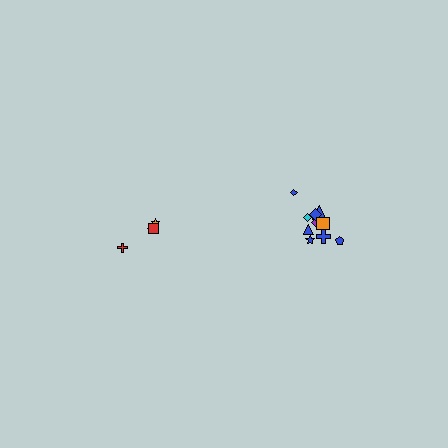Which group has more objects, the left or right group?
The right group.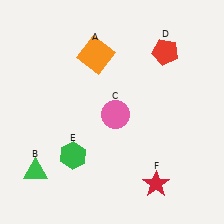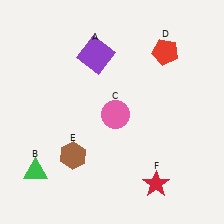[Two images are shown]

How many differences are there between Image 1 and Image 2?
There are 2 differences between the two images.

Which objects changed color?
A changed from orange to purple. E changed from green to brown.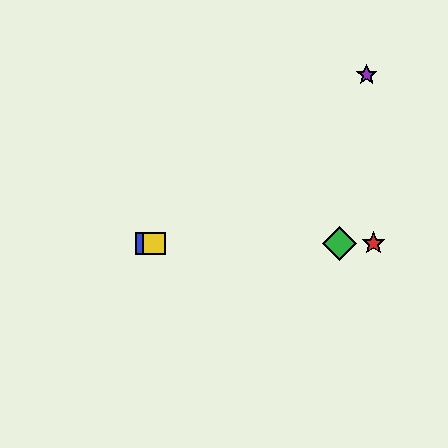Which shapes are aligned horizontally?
The red star, the blue square, the green diamond, the yellow square are aligned horizontally.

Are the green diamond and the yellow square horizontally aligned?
Yes, both are at y≈244.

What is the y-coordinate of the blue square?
The blue square is at y≈244.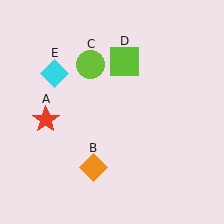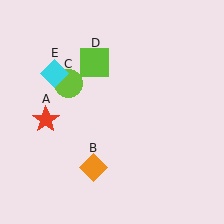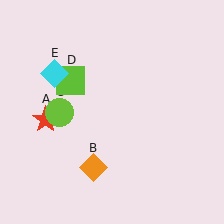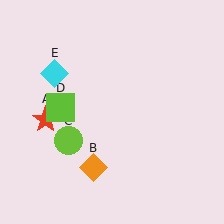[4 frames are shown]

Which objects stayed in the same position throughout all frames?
Red star (object A) and orange diamond (object B) and cyan diamond (object E) remained stationary.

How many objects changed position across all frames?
2 objects changed position: lime circle (object C), lime square (object D).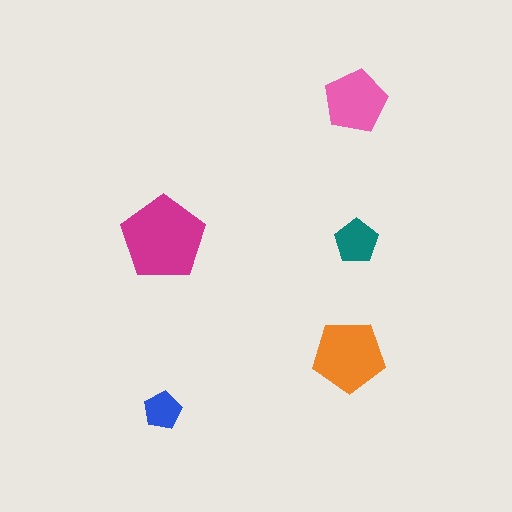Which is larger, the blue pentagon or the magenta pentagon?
The magenta one.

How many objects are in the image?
There are 5 objects in the image.